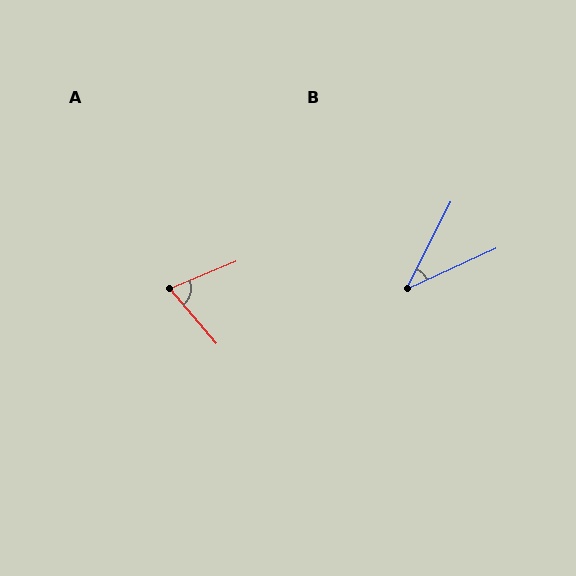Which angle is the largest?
A, at approximately 72 degrees.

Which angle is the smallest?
B, at approximately 39 degrees.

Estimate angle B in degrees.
Approximately 39 degrees.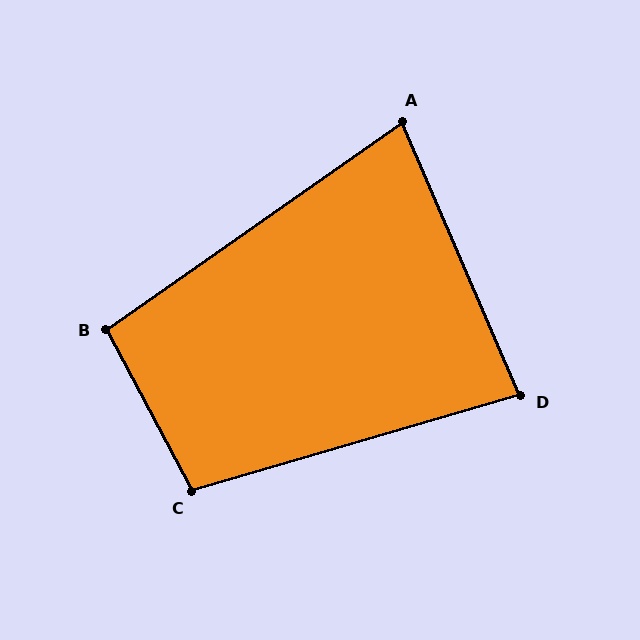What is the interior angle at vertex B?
Approximately 97 degrees (obtuse).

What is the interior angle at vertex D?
Approximately 83 degrees (acute).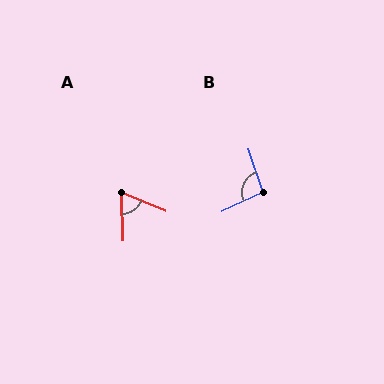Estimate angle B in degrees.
Approximately 97 degrees.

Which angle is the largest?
B, at approximately 97 degrees.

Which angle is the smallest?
A, at approximately 66 degrees.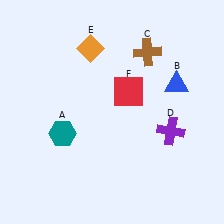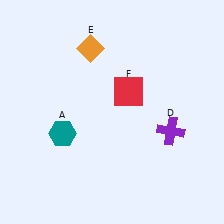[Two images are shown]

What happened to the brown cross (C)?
The brown cross (C) was removed in Image 2. It was in the top-right area of Image 1.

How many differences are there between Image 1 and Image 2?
There are 2 differences between the two images.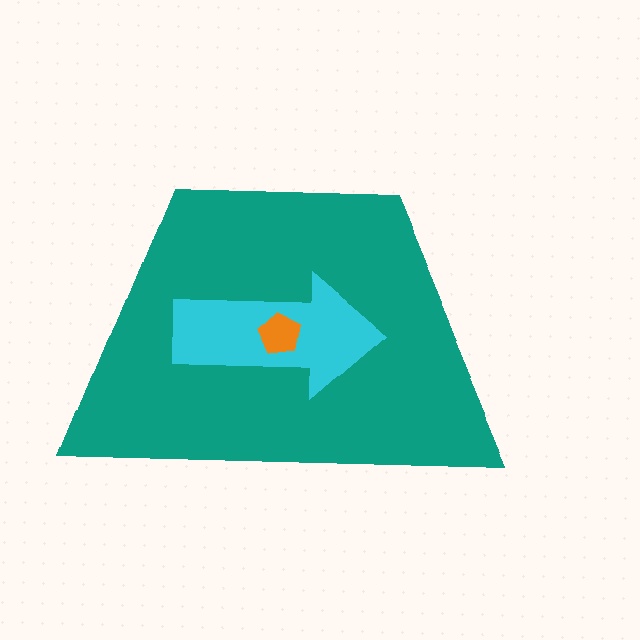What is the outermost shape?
The teal trapezoid.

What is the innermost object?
The orange pentagon.